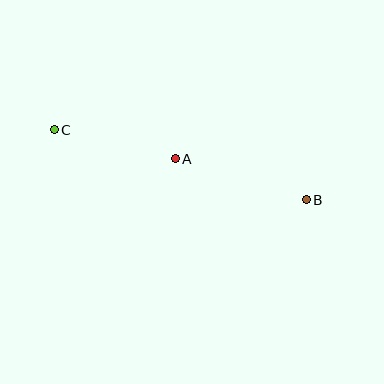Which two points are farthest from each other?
Points B and C are farthest from each other.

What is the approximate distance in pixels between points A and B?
The distance between A and B is approximately 137 pixels.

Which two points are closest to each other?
Points A and C are closest to each other.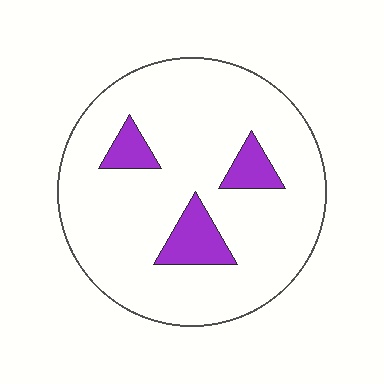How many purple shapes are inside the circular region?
3.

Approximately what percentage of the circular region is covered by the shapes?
Approximately 10%.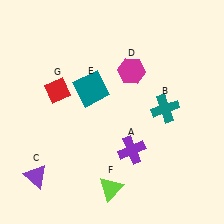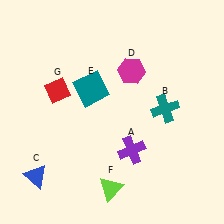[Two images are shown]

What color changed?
The triangle (C) changed from purple in Image 1 to blue in Image 2.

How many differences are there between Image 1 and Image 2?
There is 1 difference between the two images.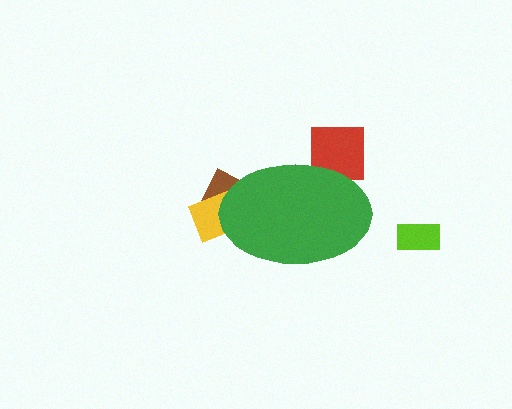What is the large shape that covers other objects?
A green ellipse.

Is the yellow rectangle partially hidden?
Yes, the yellow rectangle is partially hidden behind the green ellipse.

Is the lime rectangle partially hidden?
No, the lime rectangle is fully visible.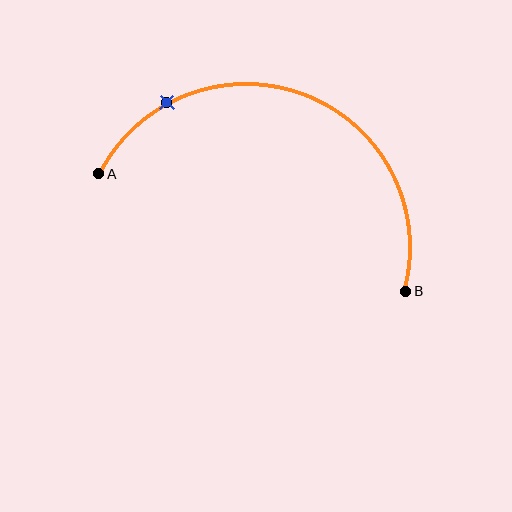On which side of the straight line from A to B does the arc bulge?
The arc bulges above the straight line connecting A and B.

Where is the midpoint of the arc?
The arc midpoint is the point on the curve farthest from the straight line joining A and B. It sits above that line.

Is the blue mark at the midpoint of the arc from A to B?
No. The blue mark lies on the arc but is closer to endpoint A. The arc midpoint would be at the point on the curve equidistant along the arc from both A and B.